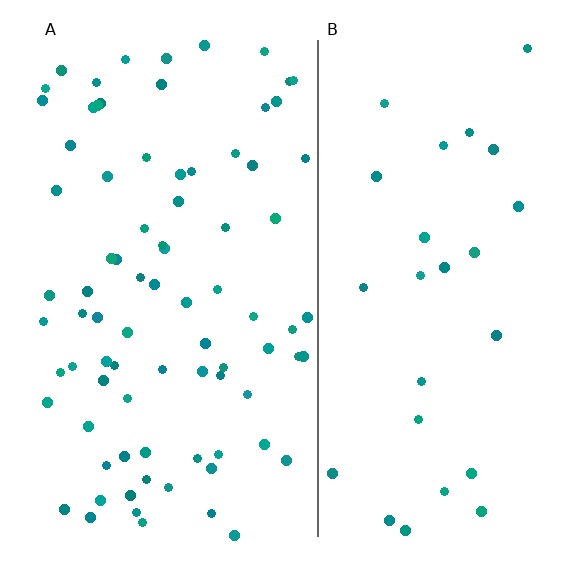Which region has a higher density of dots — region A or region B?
A (the left).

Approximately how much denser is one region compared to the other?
Approximately 3.0× — region A over region B.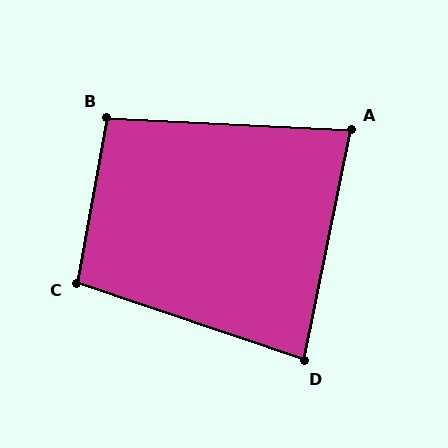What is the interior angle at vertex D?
Approximately 83 degrees (acute).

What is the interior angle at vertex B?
Approximately 97 degrees (obtuse).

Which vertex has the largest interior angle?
C, at approximately 99 degrees.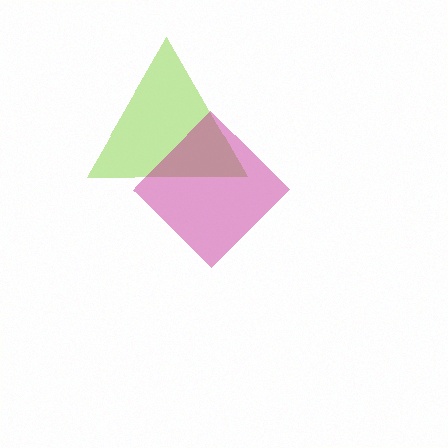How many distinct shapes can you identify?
There are 2 distinct shapes: a lime triangle, a magenta diamond.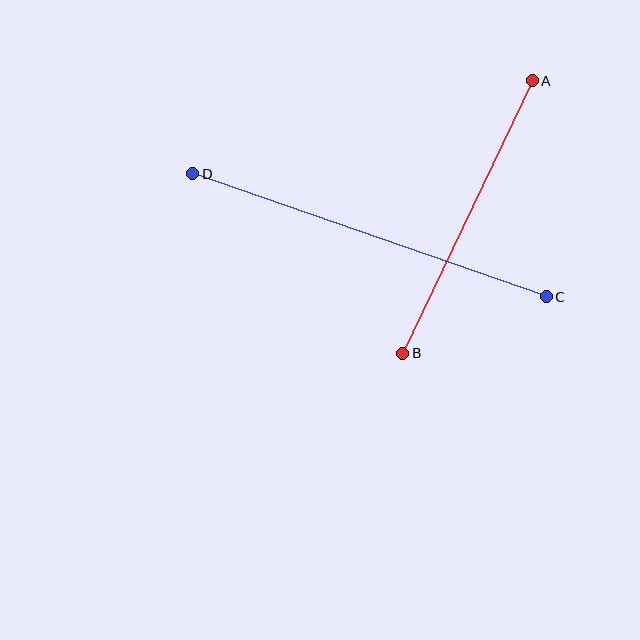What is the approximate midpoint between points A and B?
The midpoint is at approximately (467, 217) pixels.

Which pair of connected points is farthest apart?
Points C and D are farthest apart.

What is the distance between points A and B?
The distance is approximately 302 pixels.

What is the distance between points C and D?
The distance is approximately 374 pixels.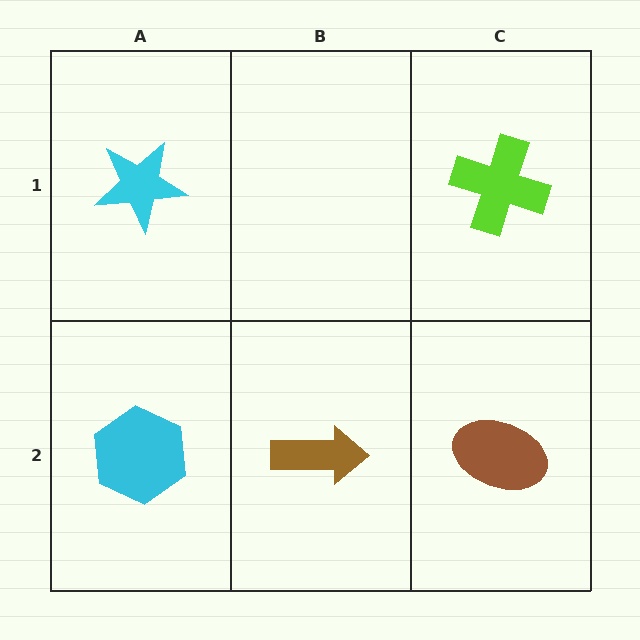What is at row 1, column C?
A lime cross.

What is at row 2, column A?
A cyan hexagon.